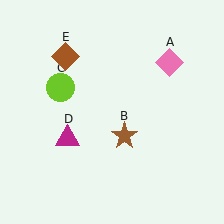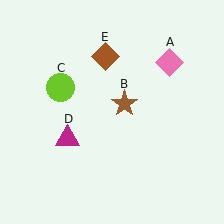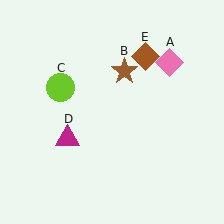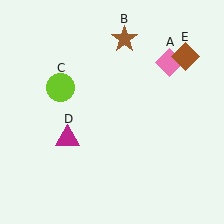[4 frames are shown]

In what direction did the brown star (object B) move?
The brown star (object B) moved up.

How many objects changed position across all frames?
2 objects changed position: brown star (object B), brown diamond (object E).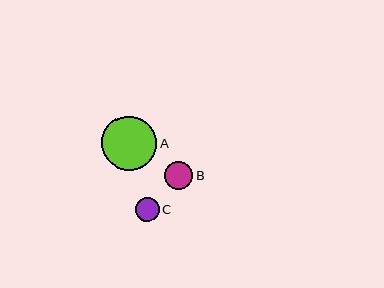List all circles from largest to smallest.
From largest to smallest: A, B, C.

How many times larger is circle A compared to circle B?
Circle A is approximately 1.9 times the size of circle B.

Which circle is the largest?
Circle A is the largest with a size of approximately 55 pixels.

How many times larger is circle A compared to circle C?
Circle A is approximately 2.3 times the size of circle C.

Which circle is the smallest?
Circle C is the smallest with a size of approximately 24 pixels.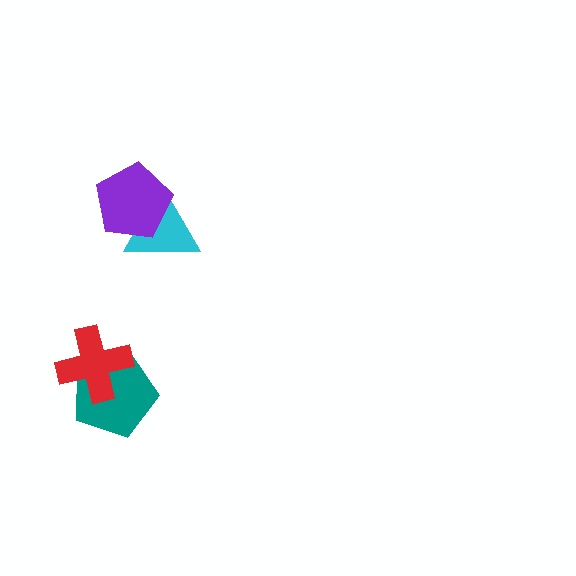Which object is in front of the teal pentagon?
The red cross is in front of the teal pentagon.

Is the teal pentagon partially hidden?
Yes, it is partially covered by another shape.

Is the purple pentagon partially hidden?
No, no other shape covers it.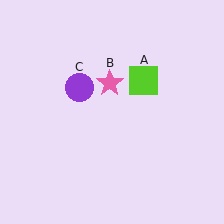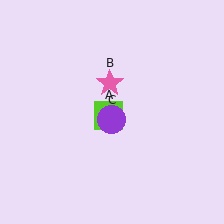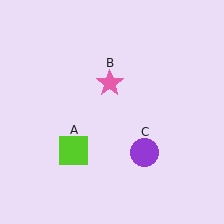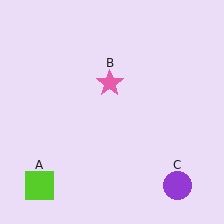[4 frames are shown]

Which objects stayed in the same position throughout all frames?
Pink star (object B) remained stationary.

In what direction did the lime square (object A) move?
The lime square (object A) moved down and to the left.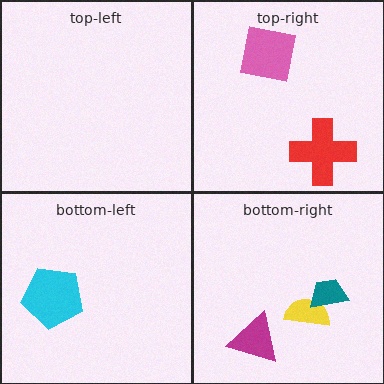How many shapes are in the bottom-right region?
3.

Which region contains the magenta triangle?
The bottom-right region.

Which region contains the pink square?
The top-right region.